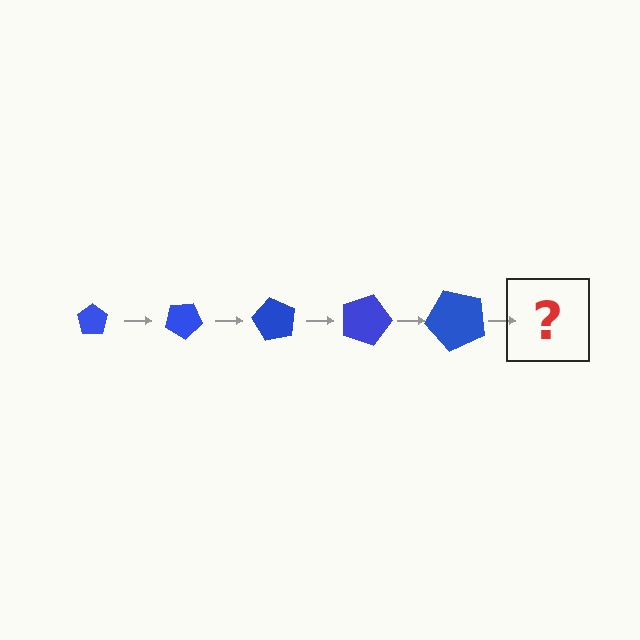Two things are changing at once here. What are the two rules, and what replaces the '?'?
The two rules are that the pentagon grows larger each step and it rotates 30 degrees each step. The '?' should be a pentagon, larger than the previous one and rotated 150 degrees from the start.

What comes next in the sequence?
The next element should be a pentagon, larger than the previous one and rotated 150 degrees from the start.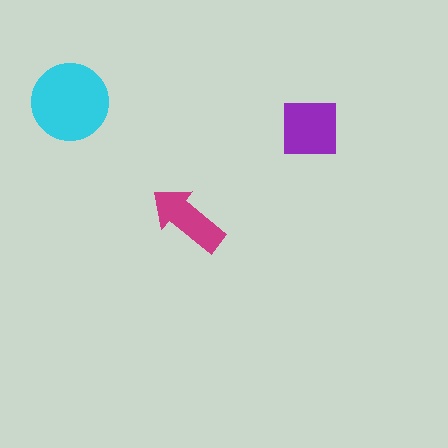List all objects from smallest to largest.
The magenta arrow, the purple square, the cyan circle.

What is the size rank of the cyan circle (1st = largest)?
1st.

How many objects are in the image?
There are 3 objects in the image.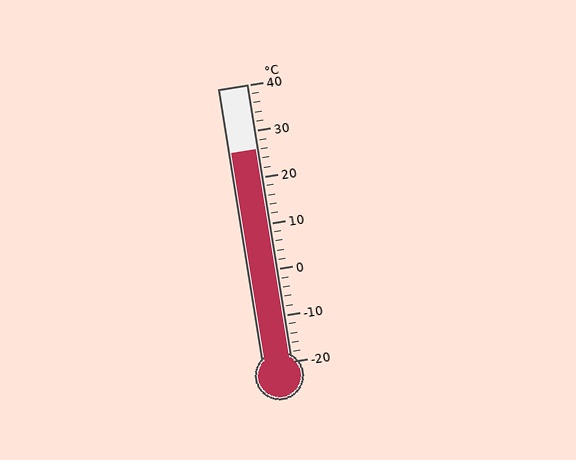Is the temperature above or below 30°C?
The temperature is below 30°C.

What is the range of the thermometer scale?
The thermometer scale ranges from -20°C to 40°C.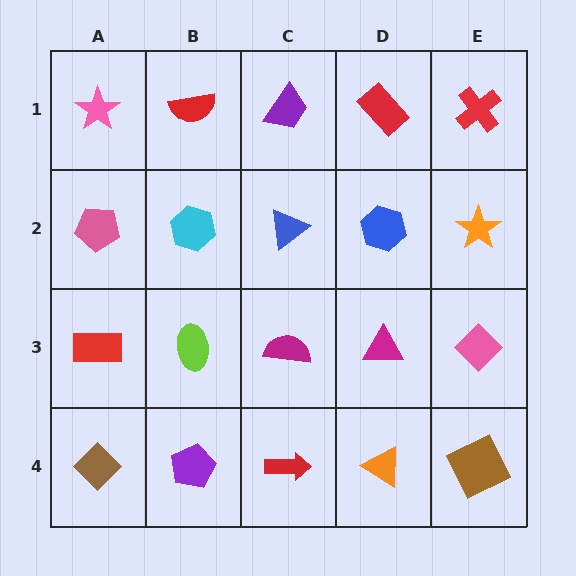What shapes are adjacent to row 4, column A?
A red rectangle (row 3, column A), a purple pentagon (row 4, column B).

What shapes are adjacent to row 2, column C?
A purple trapezoid (row 1, column C), a magenta semicircle (row 3, column C), a cyan hexagon (row 2, column B), a blue hexagon (row 2, column D).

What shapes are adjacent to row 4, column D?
A magenta triangle (row 3, column D), a red arrow (row 4, column C), a brown square (row 4, column E).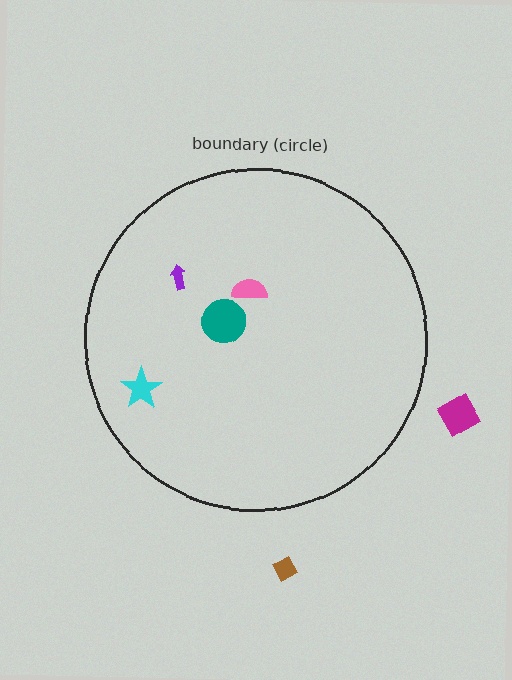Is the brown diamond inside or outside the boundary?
Outside.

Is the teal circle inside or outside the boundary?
Inside.